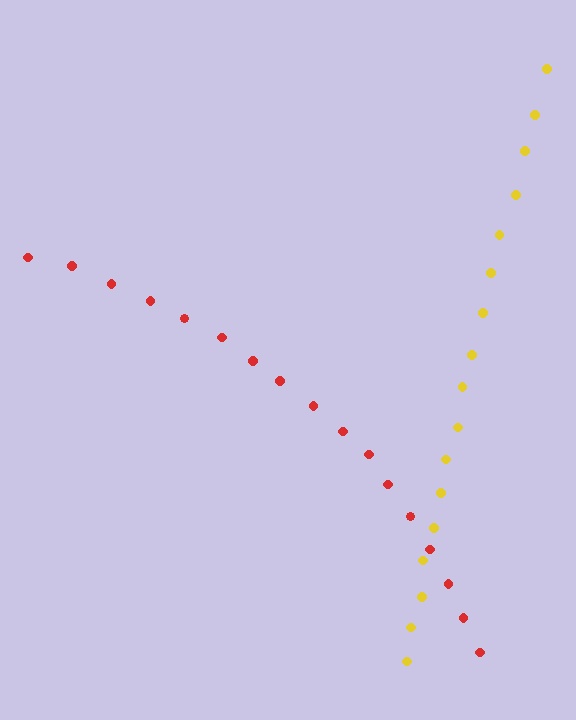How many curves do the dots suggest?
There are 2 distinct paths.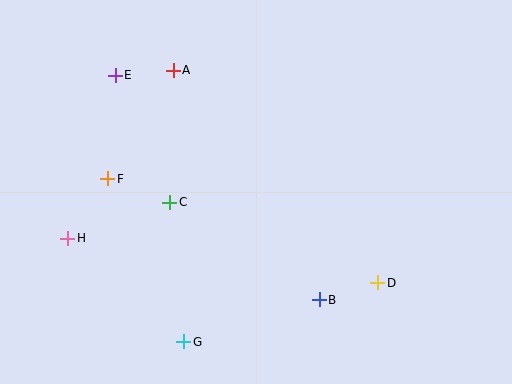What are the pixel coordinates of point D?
Point D is at (378, 283).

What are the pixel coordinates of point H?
Point H is at (68, 238).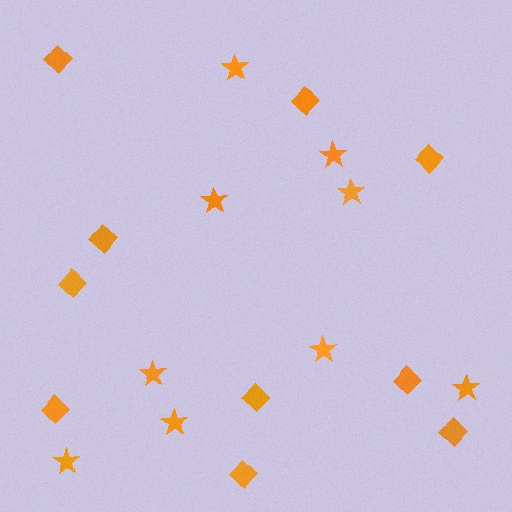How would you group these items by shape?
There are 2 groups: one group of stars (9) and one group of diamonds (10).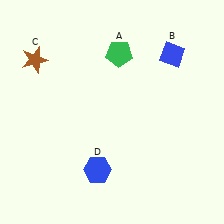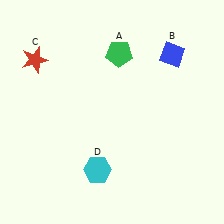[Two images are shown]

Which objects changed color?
C changed from brown to red. D changed from blue to cyan.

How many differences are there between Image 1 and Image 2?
There are 2 differences between the two images.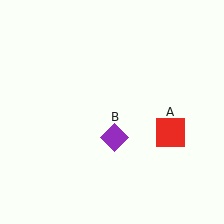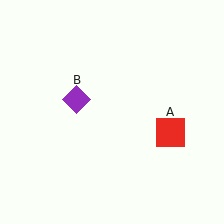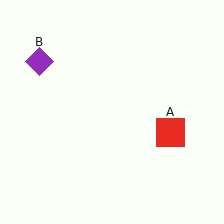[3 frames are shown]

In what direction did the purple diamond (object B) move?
The purple diamond (object B) moved up and to the left.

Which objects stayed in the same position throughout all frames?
Red square (object A) remained stationary.